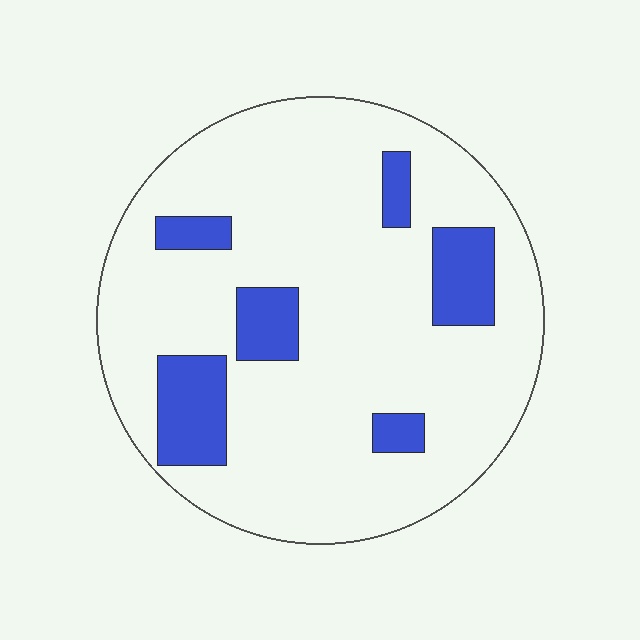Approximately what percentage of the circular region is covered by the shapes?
Approximately 15%.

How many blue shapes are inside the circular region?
6.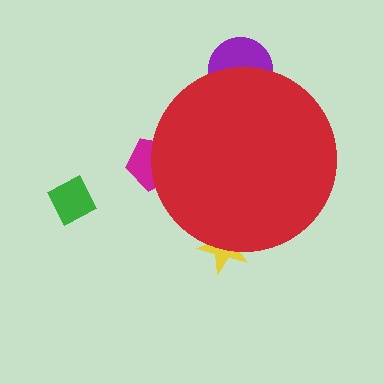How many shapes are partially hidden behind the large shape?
3 shapes are partially hidden.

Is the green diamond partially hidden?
No, the green diamond is fully visible.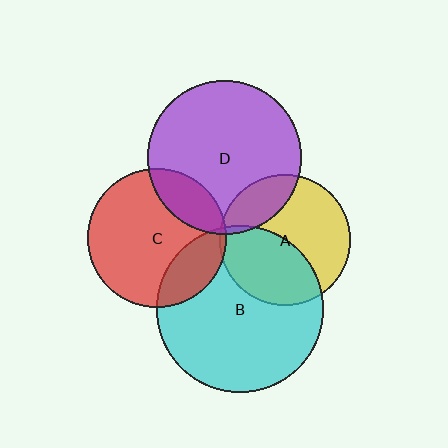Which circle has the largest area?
Circle B (cyan).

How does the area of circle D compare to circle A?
Approximately 1.4 times.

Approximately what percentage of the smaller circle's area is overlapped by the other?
Approximately 20%.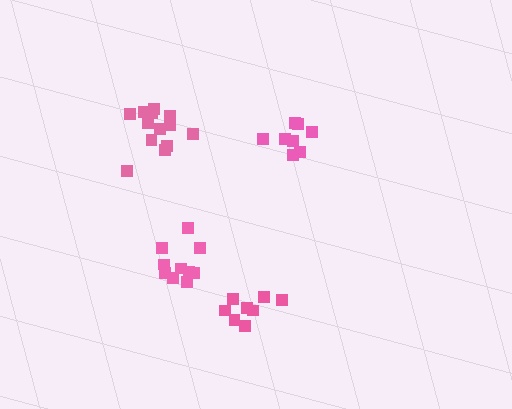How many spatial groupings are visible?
There are 4 spatial groupings.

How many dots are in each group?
Group 1: 8 dots, Group 2: 8 dots, Group 3: 13 dots, Group 4: 11 dots (40 total).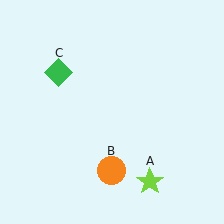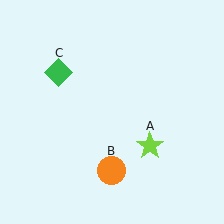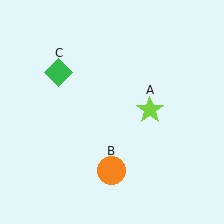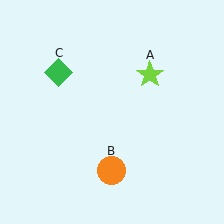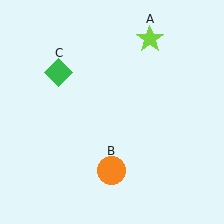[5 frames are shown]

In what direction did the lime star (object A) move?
The lime star (object A) moved up.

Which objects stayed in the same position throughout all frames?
Orange circle (object B) and green diamond (object C) remained stationary.